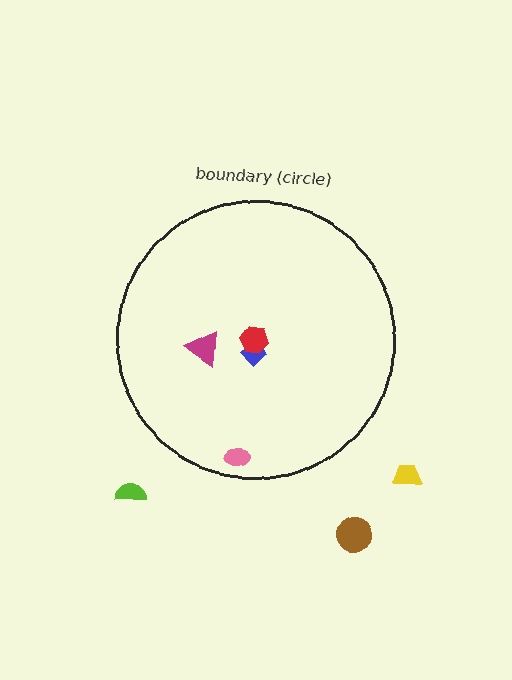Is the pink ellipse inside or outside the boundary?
Inside.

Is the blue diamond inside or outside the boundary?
Inside.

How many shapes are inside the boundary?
4 inside, 3 outside.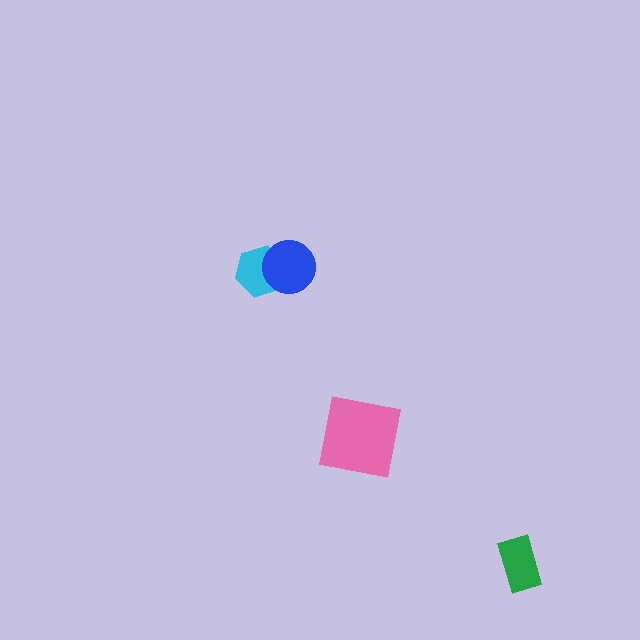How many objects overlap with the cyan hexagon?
1 object overlaps with the cyan hexagon.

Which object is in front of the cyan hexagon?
The blue circle is in front of the cyan hexagon.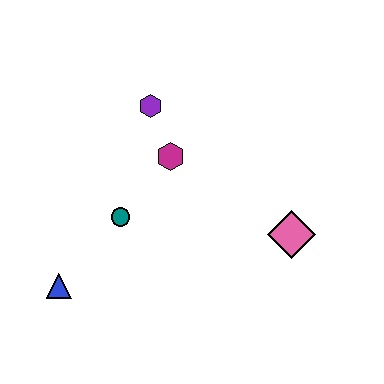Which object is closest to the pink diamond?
The magenta hexagon is closest to the pink diamond.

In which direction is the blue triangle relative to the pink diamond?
The blue triangle is to the left of the pink diamond.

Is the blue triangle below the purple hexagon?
Yes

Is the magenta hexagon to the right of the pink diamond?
No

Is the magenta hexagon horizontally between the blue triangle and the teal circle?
No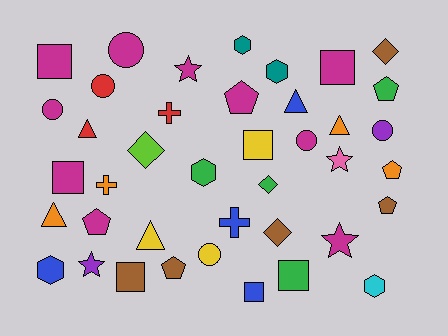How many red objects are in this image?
There are 3 red objects.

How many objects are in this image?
There are 40 objects.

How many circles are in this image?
There are 6 circles.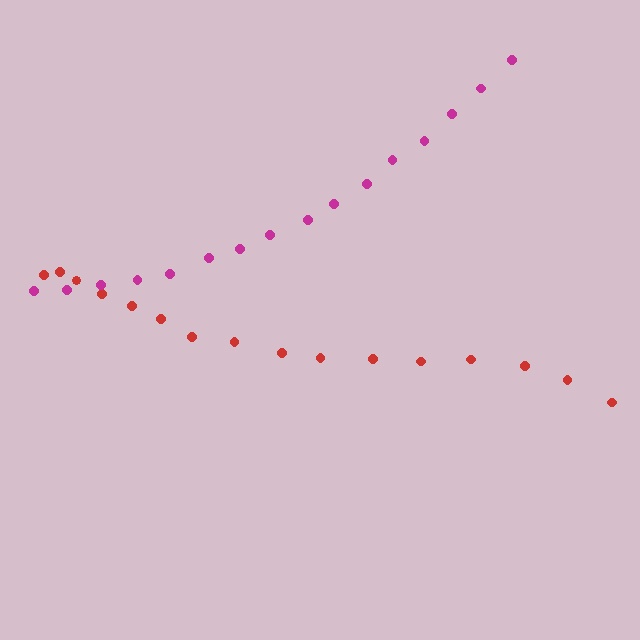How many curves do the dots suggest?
There are 2 distinct paths.